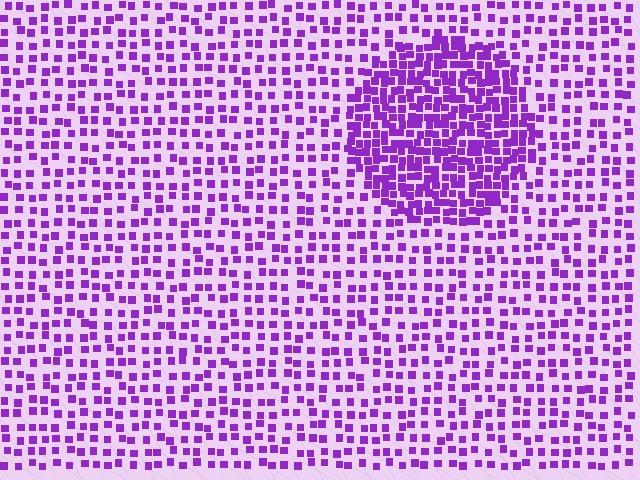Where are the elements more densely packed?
The elements are more densely packed inside the circle boundary.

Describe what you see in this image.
The image contains small purple elements arranged at two different densities. A circle-shaped region is visible where the elements are more densely packed than the surrounding area.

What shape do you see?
I see a circle.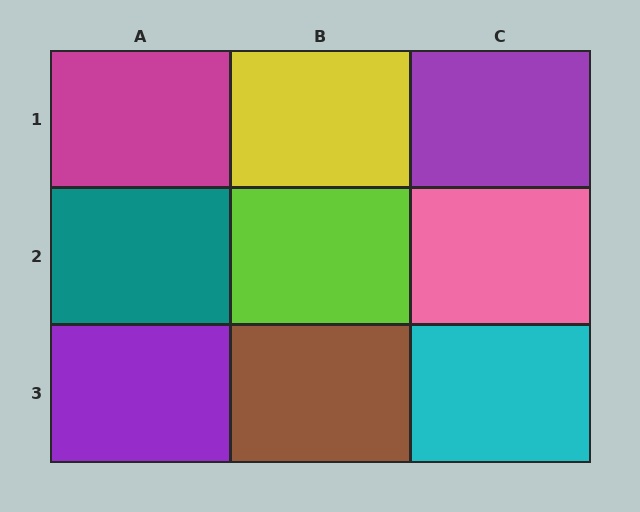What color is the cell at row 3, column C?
Cyan.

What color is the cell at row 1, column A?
Magenta.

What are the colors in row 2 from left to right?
Teal, lime, pink.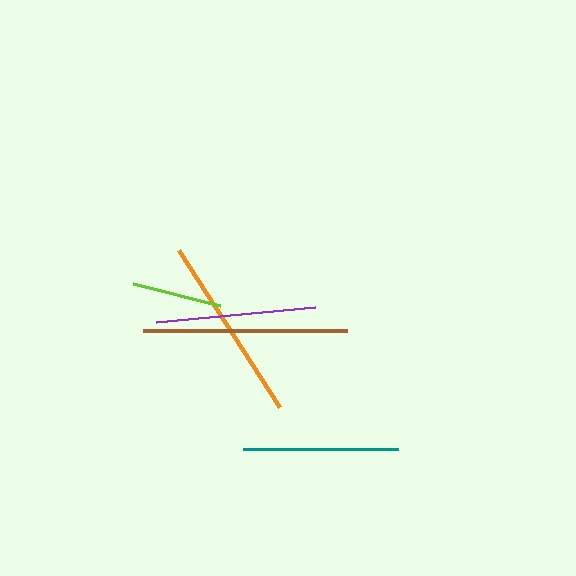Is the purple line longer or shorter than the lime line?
The purple line is longer than the lime line.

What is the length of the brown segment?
The brown segment is approximately 204 pixels long.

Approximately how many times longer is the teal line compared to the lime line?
The teal line is approximately 1.7 times the length of the lime line.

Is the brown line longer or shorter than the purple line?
The brown line is longer than the purple line.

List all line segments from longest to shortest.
From longest to shortest: brown, orange, purple, teal, lime.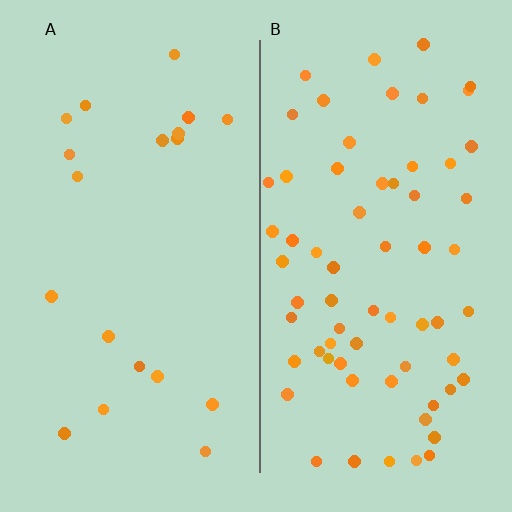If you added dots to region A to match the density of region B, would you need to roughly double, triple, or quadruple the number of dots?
Approximately triple.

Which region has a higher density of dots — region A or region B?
B (the right).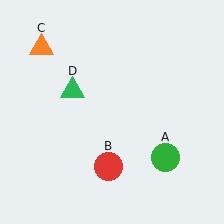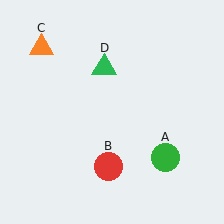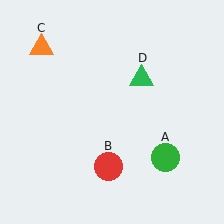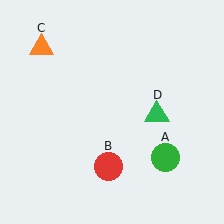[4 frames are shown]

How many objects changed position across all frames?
1 object changed position: green triangle (object D).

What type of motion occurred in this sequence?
The green triangle (object D) rotated clockwise around the center of the scene.